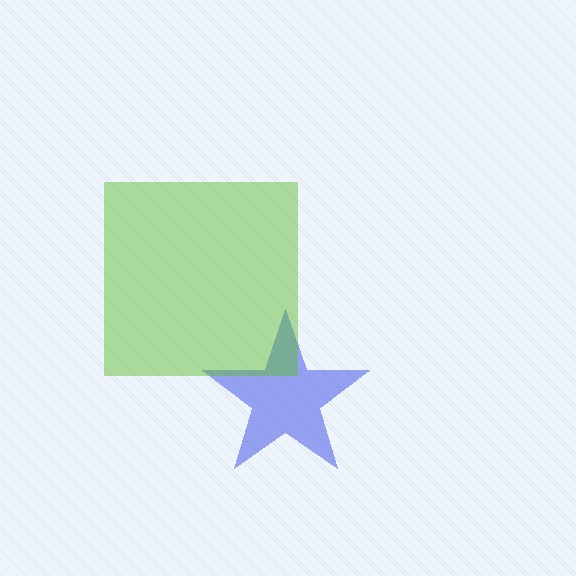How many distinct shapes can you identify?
There are 2 distinct shapes: a blue star, a lime square.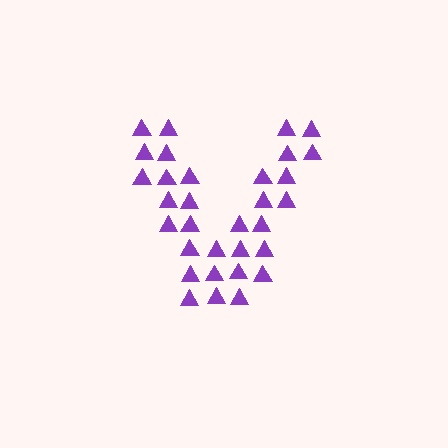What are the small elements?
The small elements are triangles.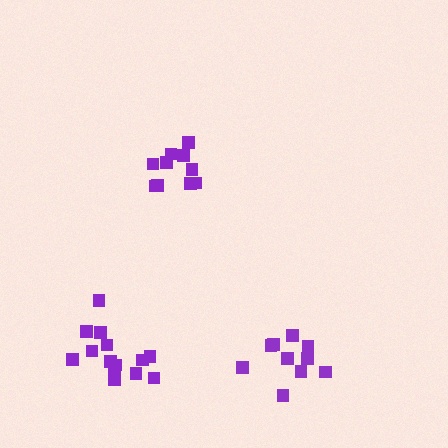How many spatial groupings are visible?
There are 3 spatial groupings.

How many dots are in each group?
Group 1: 14 dots, Group 2: 10 dots, Group 3: 10 dots (34 total).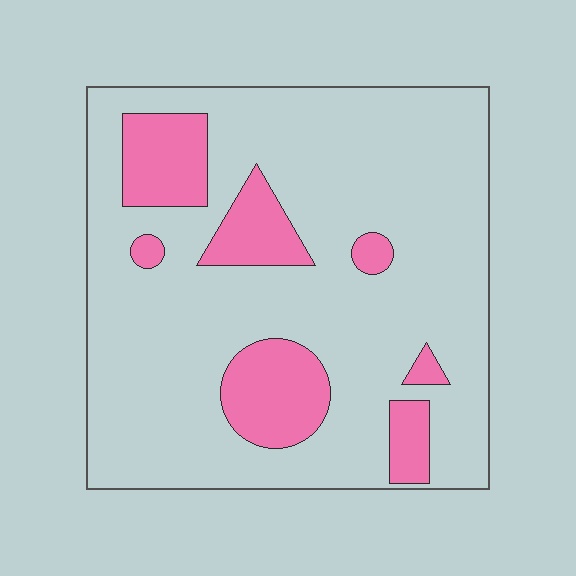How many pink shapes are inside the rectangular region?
7.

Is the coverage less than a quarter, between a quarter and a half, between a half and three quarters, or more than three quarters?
Less than a quarter.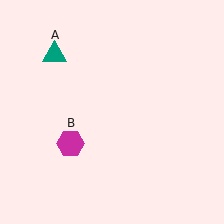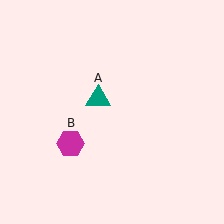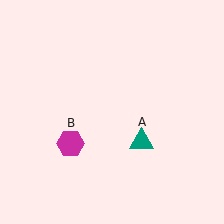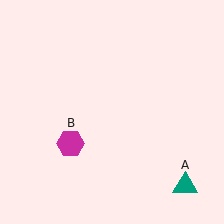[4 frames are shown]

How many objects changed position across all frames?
1 object changed position: teal triangle (object A).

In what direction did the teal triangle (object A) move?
The teal triangle (object A) moved down and to the right.